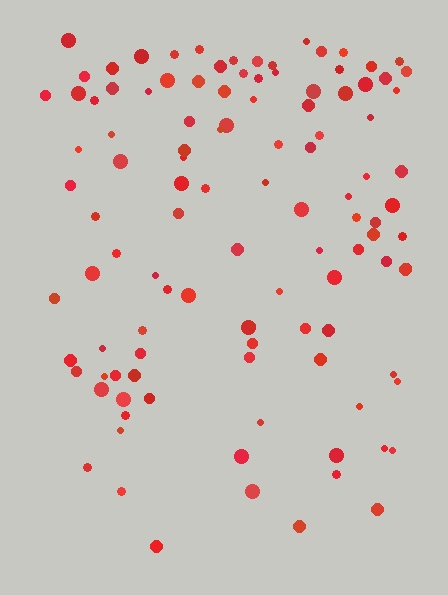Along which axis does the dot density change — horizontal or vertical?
Vertical.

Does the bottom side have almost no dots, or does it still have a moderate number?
Still a moderate number, just noticeably fewer than the top.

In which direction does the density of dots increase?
From bottom to top, with the top side densest.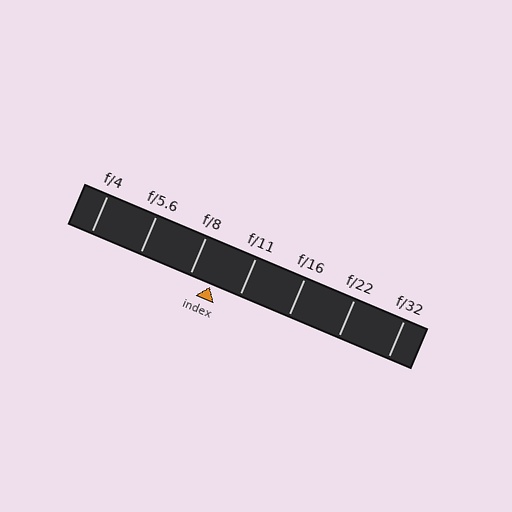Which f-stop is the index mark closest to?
The index mark is closest to f/8.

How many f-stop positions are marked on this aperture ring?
There are 7 f-stop positions marked.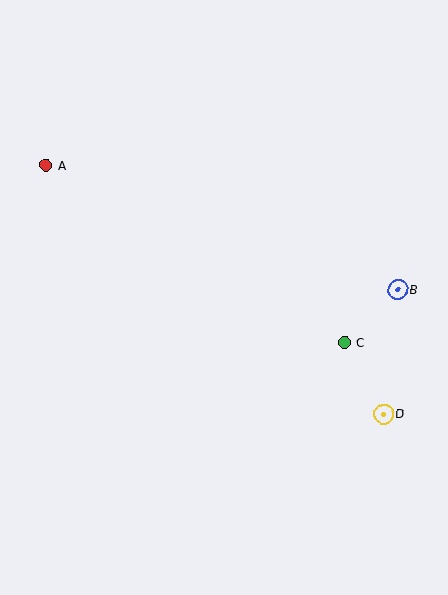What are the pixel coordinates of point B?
Point B is at (398, 290).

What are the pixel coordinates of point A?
Point A is at (46, 166).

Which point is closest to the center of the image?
Point C at (345, 342) is closest to the center.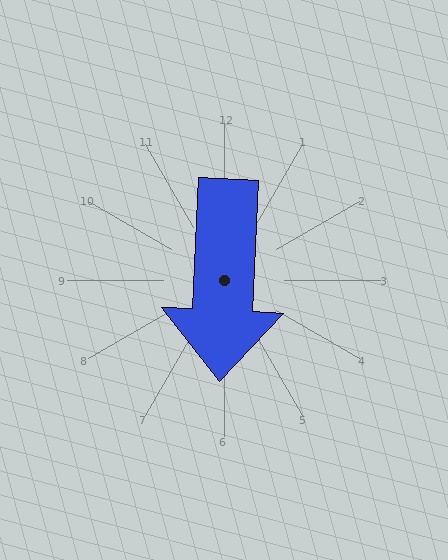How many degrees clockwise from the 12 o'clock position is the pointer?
Approximately 183 degrees.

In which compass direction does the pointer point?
South.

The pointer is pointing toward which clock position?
Roughly 6 o'clock.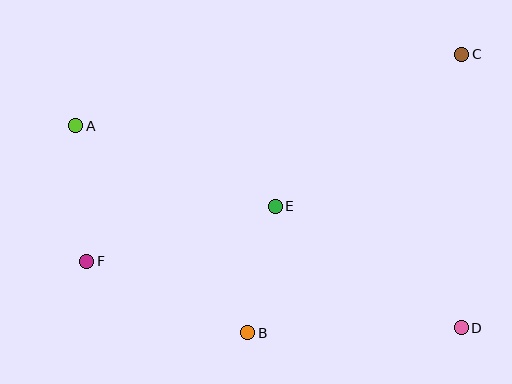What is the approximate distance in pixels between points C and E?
The distance between C and E is approximately 241 pixels.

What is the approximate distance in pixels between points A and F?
The distance between A and F is approximately 136 pixels.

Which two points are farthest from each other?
Points A and D are farthest from each other.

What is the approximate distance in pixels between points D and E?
The distance between D and E is approximately 222 pixels.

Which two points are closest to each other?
Points B and E are closest to each other.